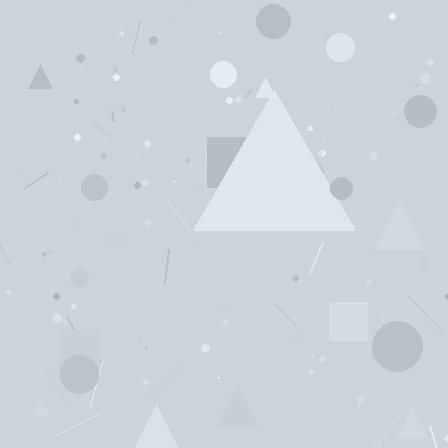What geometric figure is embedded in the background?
A triangle is embedded in the background.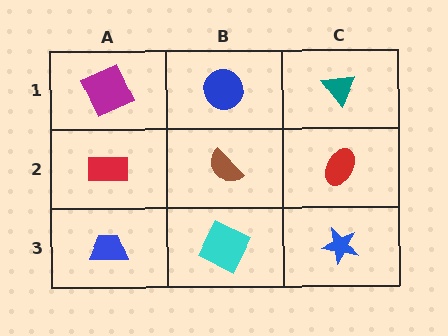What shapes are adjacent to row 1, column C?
A red ellipse (row 2, column C), a blue circle (row 1, column B).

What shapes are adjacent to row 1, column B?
A brown semicircle (row 2, column B), a magenta square (row 1, column A), a teal triangle (row 1, column C).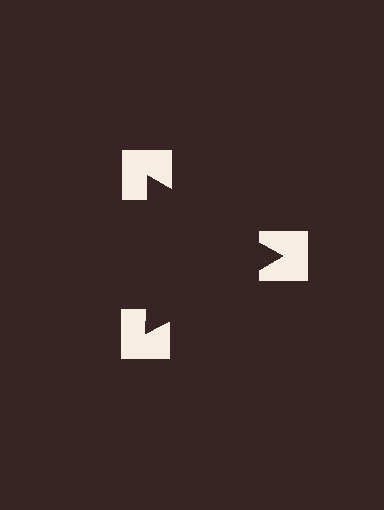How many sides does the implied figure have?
3 sides.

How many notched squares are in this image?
There are 3 — one at each vertex of the illusory triangle.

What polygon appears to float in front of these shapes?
An illusory triangle — its edges are inferred from the aligned wedge cuts in the notched squares, not physically drawn.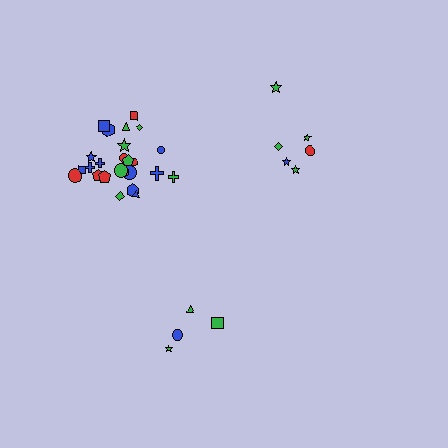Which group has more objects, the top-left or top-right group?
The top-left group.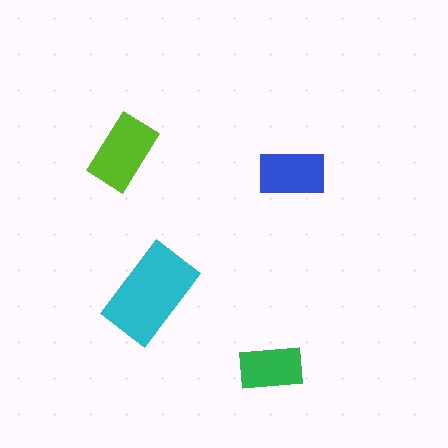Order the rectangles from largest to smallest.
the cyan one, the lime one, the blue one, the green one.